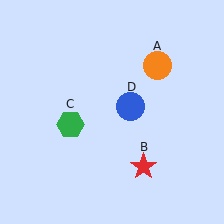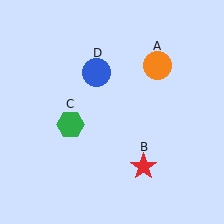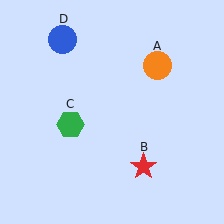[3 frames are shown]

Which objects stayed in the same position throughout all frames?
Orange circle (object A) and red star (object B) and green hexagon (object C) remained stationary.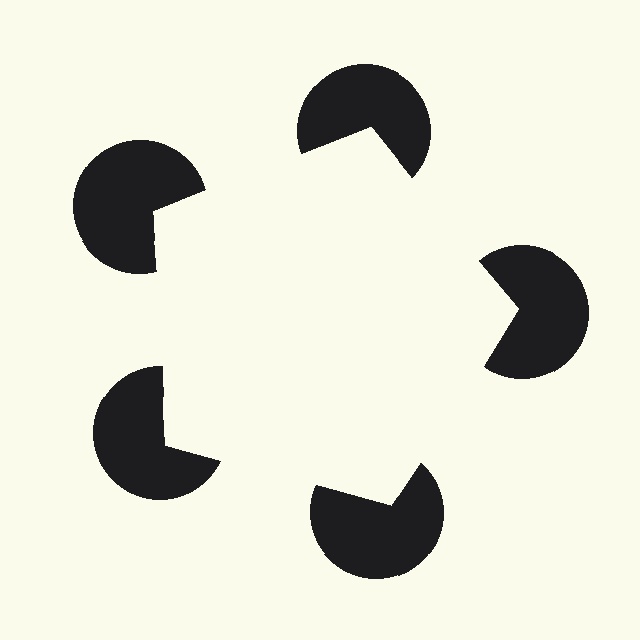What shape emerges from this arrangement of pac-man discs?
An illusory pentagon — its edges are inferred from the aligned wedge cuts in the pac-man discs, not physically drawn.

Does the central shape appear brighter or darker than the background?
It typically appears slightly brighter than the background, even though no actual brightness change is drawn.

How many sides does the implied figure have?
5 sides.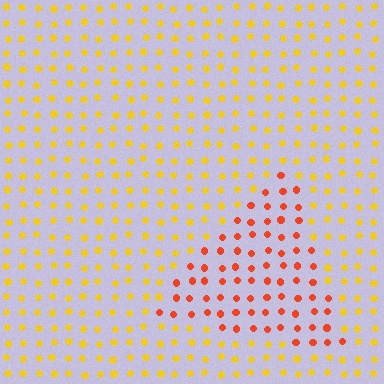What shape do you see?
I see a triangle.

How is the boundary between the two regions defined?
The boundary is defined purely by a slight shift in hue (about 40 degrees). Spacing, size, and orientation are identical on both sides.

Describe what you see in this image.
The image is filled with small yellow elements in a uniform arrangement. A triangle-shaped region is visible where the elements are tinted to a slightly different hue, forming a subtle color boundary.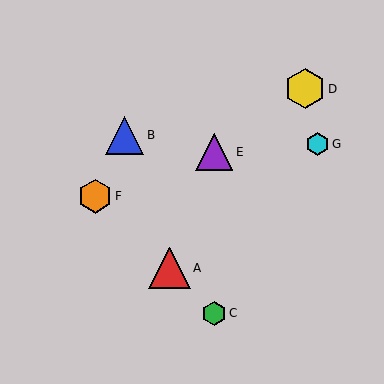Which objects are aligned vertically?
Objects C, E are aligned vertically.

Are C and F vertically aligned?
No, C is at x≈214 and F is at x≈95.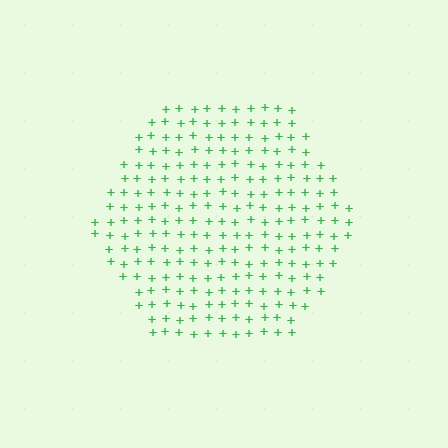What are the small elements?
The small elements are plus signs.